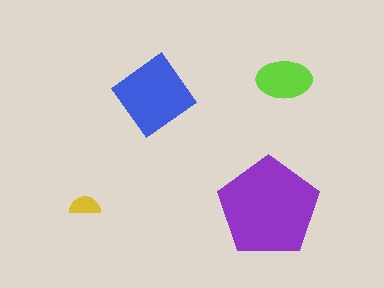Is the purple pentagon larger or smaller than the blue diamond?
Larger.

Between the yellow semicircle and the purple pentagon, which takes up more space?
The purple pentagon.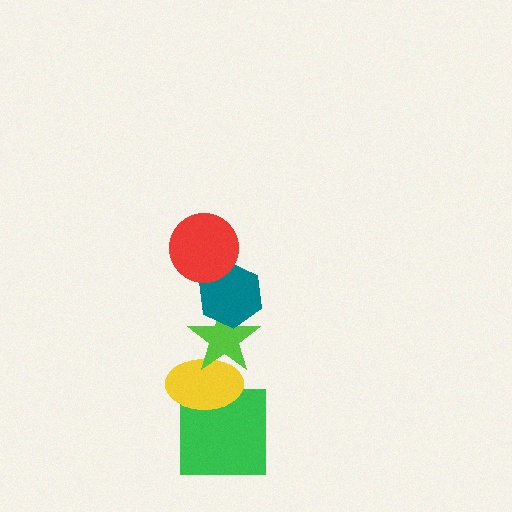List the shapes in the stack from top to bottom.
From top to bottom: the red circle, the teal hexagon, the lime star, the yellow ellipse, the green square.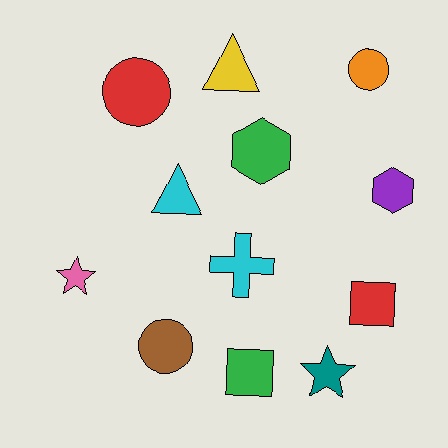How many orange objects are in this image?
There is 1 orange object.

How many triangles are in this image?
There are 2 triangles.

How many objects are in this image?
There are 12 objects.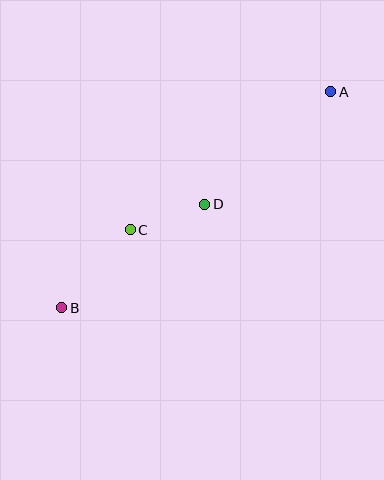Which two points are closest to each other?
Points C and D are closest to each other.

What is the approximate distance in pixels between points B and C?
The distance between B and C is approximately 104 pixels.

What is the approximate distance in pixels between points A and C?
The distance between A and C is approximately 243 pixels.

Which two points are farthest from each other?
Points A and B are farthest from each other.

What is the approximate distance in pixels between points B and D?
The distance between B and D is approximately 176 pixels.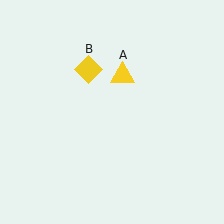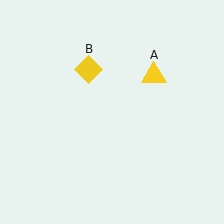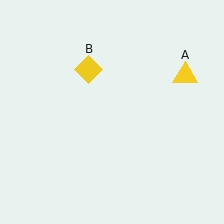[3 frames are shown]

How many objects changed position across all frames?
1 object changed position: yellow triangle (object A).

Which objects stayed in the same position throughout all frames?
Yellow diamond (object B) remained stationary.